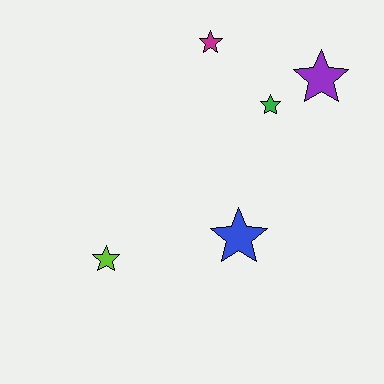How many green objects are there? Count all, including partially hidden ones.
There is 1 green object.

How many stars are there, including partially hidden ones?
There are 5 stars.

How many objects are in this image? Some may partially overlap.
There are 5 objects.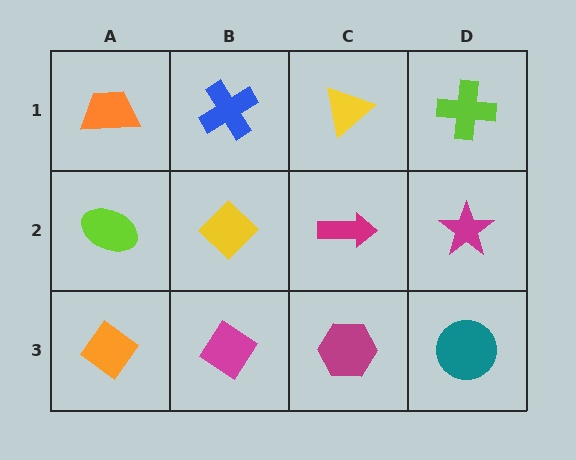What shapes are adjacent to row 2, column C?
A yellow triangle (row 1, column C), a magenta hexagon (row 3, column C), a yellow diamond (row 2, column B), a magenta star (row 2, column D).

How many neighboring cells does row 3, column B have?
3.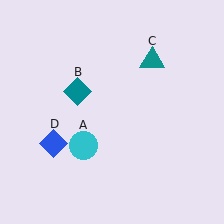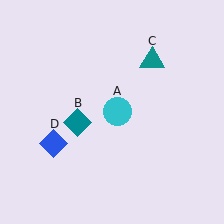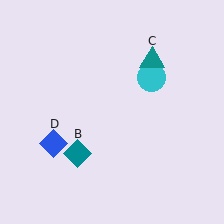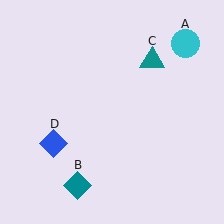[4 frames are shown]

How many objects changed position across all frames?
2 objects changed position: cyan circle (object A), teal diamond (object B).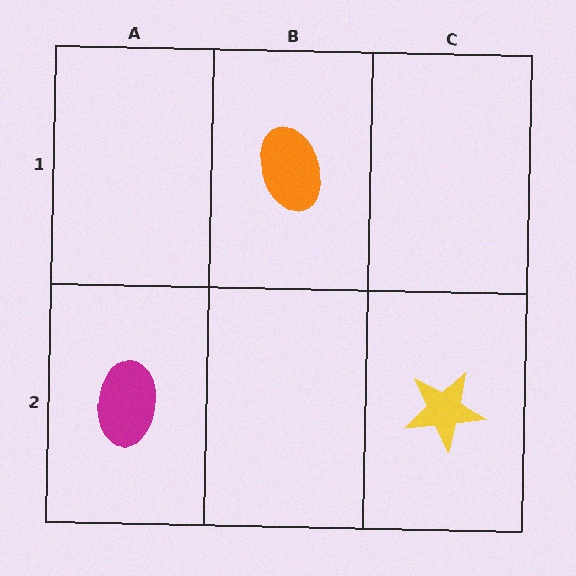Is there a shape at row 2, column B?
No, that cell is empty.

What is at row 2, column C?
A yellow star.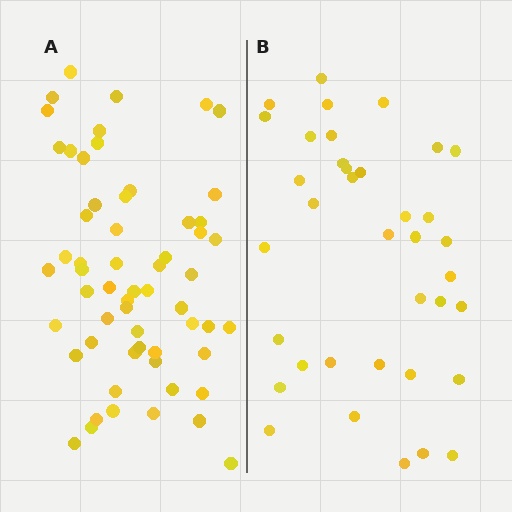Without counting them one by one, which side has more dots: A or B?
Region A (the left region) has more dots.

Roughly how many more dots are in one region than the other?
Region A has approximately 20 more dots than region B.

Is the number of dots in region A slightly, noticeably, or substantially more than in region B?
Region A has substantially more. The ratio is roughly 1.6 to 1.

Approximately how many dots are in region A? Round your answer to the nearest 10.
About 60 dots. (The exact count is 59, which rounds to 60.)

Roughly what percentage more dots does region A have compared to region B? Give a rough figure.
About 60% more.